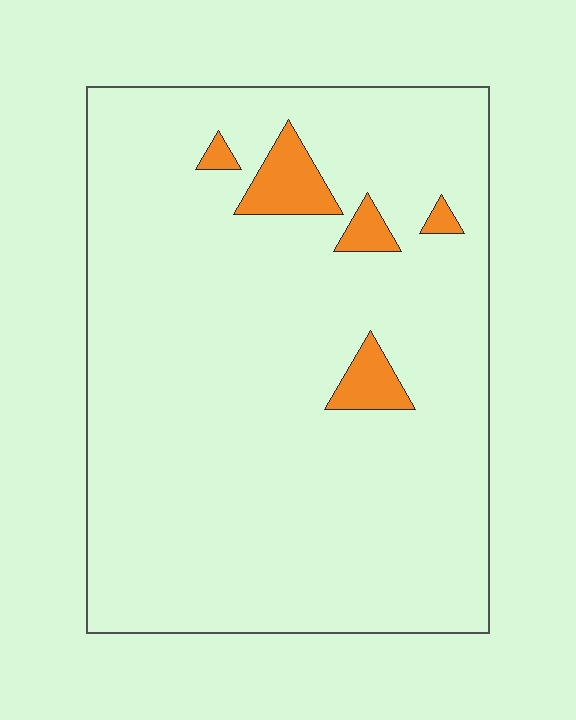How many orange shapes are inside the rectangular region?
5.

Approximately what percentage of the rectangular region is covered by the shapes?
Approximately 5%.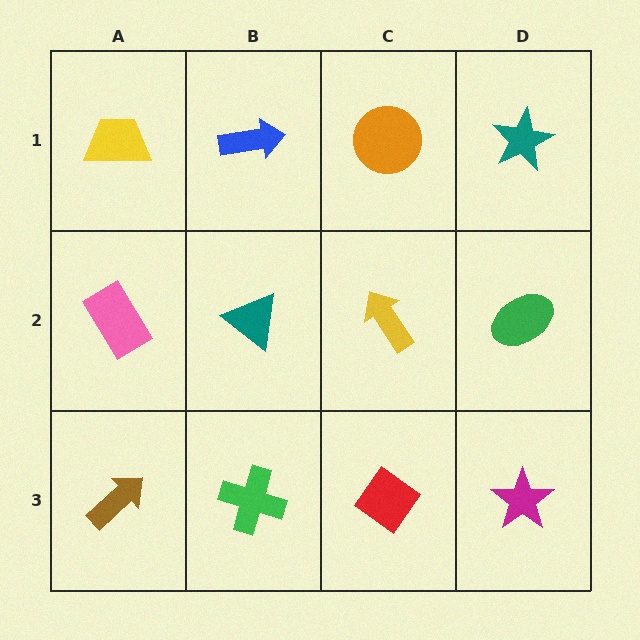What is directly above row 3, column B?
A teal triangle.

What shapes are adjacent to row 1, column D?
A green ellipse (row 2, column D), an orange circle (row 1, column C).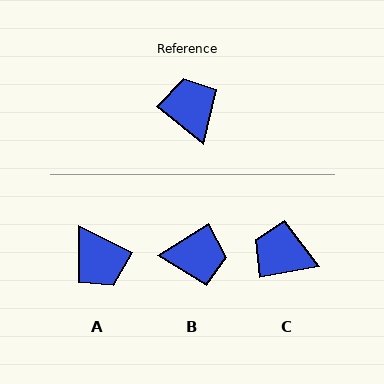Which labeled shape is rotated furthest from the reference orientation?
A, about 167 degrees away.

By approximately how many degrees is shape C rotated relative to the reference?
Approximately 50 degrees counter-clockwise.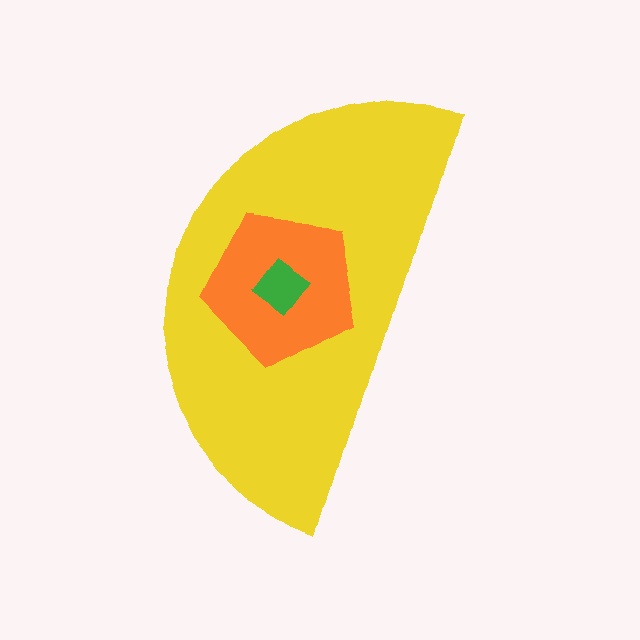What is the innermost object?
The green diamond.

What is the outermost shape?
The yellow semicircle.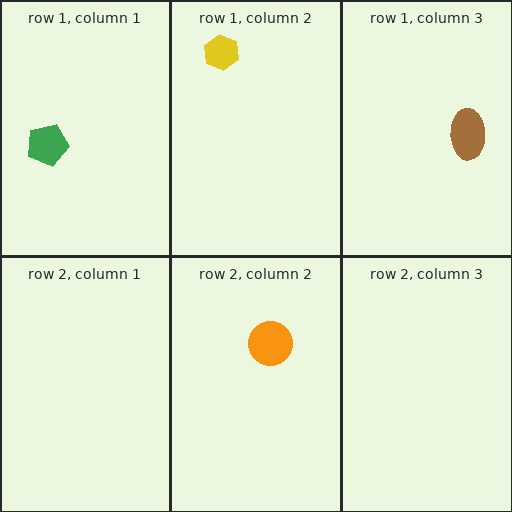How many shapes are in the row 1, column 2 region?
1.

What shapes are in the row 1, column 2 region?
The yellow hexagon.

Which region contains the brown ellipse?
The row 1, column 3 region.